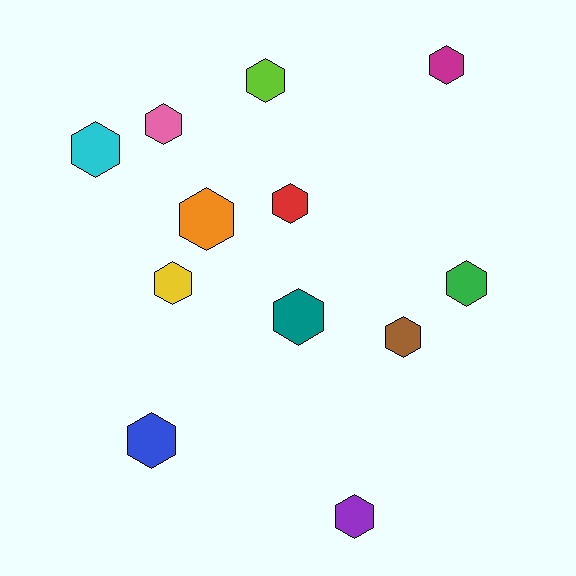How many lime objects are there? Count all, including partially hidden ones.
There is 1 lime object.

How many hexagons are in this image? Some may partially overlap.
There are 12 hexagons.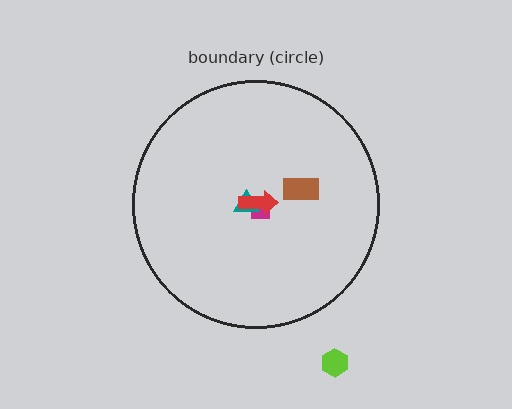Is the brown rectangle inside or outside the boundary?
Inside.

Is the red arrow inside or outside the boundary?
Inside.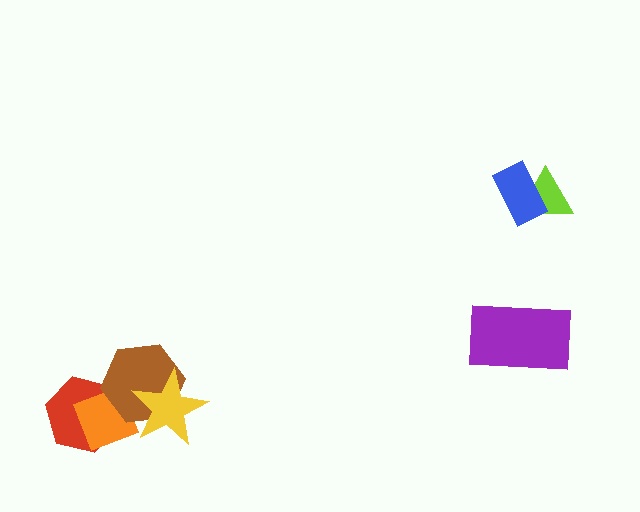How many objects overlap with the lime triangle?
1 object overlaps with the lime triangle.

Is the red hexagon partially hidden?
Yes, it is partially covered by another shape.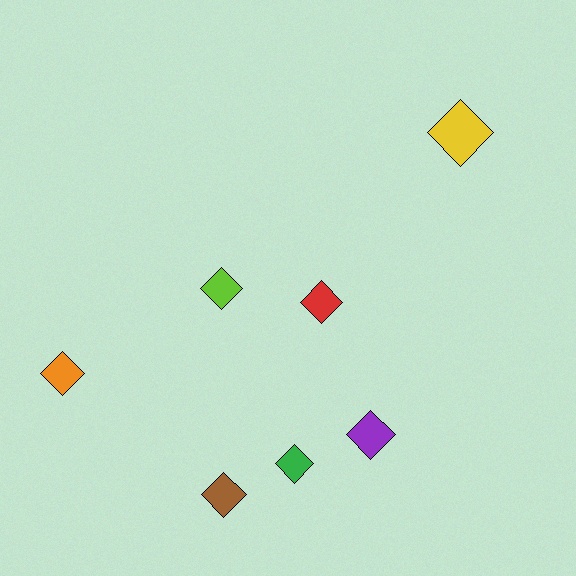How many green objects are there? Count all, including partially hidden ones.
There is 1 green object.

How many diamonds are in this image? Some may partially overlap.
There are 7 diamonds.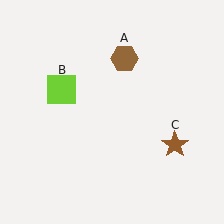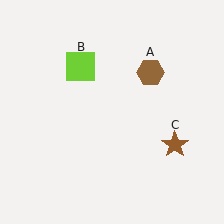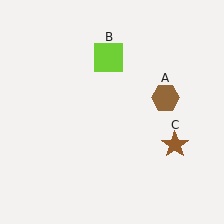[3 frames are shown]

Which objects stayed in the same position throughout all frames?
Brown star (object C) remained stationary.